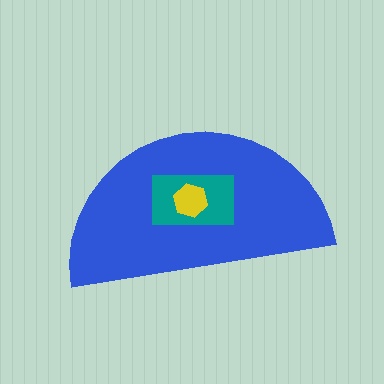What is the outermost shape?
The blue semicircle.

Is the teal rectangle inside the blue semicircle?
Yes.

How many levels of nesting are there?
3.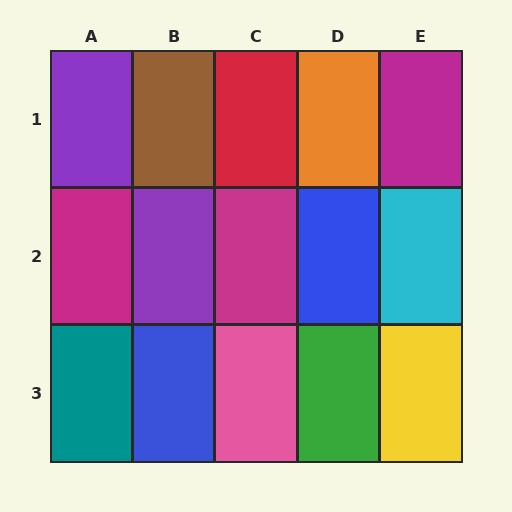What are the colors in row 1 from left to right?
Purple, brown, red, orange, magenta.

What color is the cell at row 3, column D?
Green.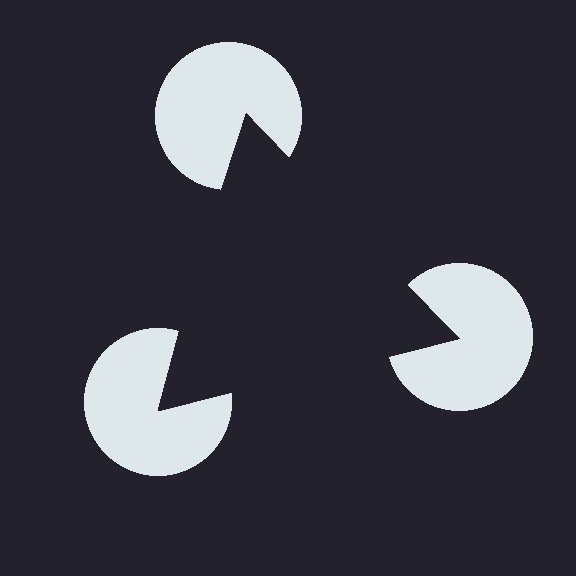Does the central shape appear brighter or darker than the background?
It typically appears slightly darker than the background, even though no actual brightness change is drawn.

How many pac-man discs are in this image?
There are 3 — one at each vertex of the illusory triangle.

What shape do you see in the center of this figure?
An illusory triangle — its edges are inferred from the aligned wedge cuts in the pac-man discs, not physically drawn.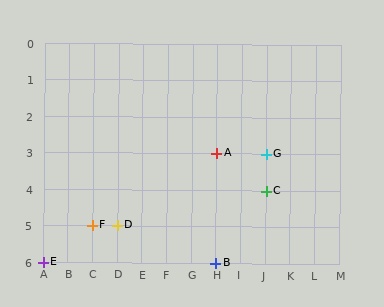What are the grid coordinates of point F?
Point F is at grid coordinates (C, 5).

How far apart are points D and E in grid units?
Points D and E are 3 columns and 1 row apart (about 3.2 grid units diagonally).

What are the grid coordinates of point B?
Point B is at grid coordinates (H, 6).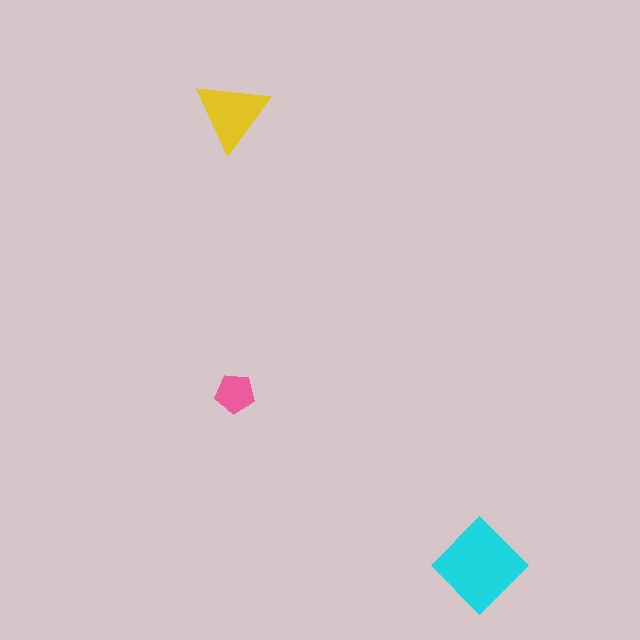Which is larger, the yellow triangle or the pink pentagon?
The yellow triangle.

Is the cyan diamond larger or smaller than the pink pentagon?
Larger.